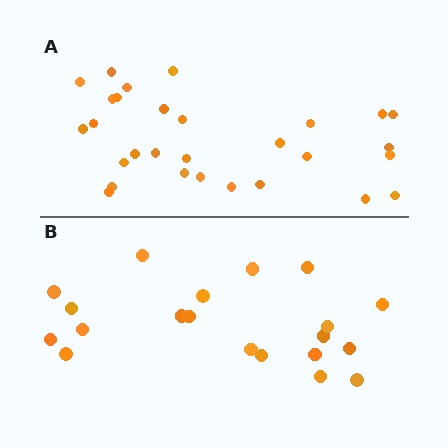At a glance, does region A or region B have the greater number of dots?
Region A (the top region) has more dots.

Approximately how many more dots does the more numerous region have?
Region A has roughly 8 or so more dots than region B.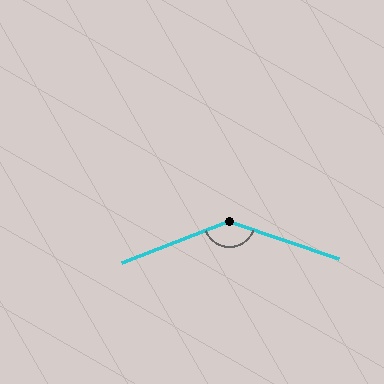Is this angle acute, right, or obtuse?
It is obtuse.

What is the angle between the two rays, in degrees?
Approximately 140 degrees.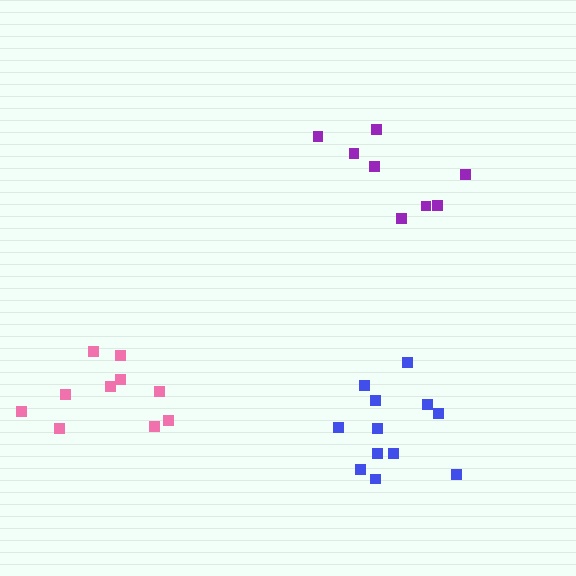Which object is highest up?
The purple cluster is topmost.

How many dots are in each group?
Group 1: 8 dots, Group 2: 10 dots, Group 3: 12 dots (30 total).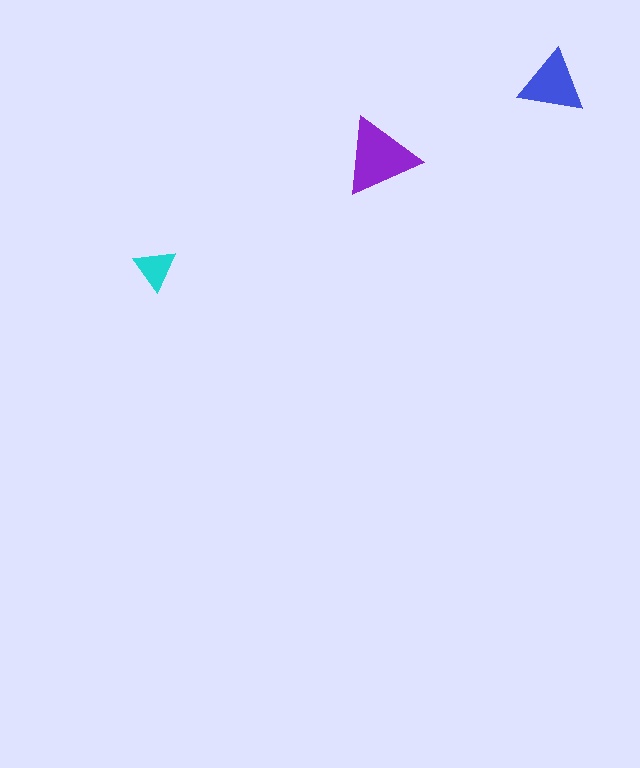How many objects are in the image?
There are 3 objects in the image.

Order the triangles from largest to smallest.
the purple one, the blue one, the cyan one.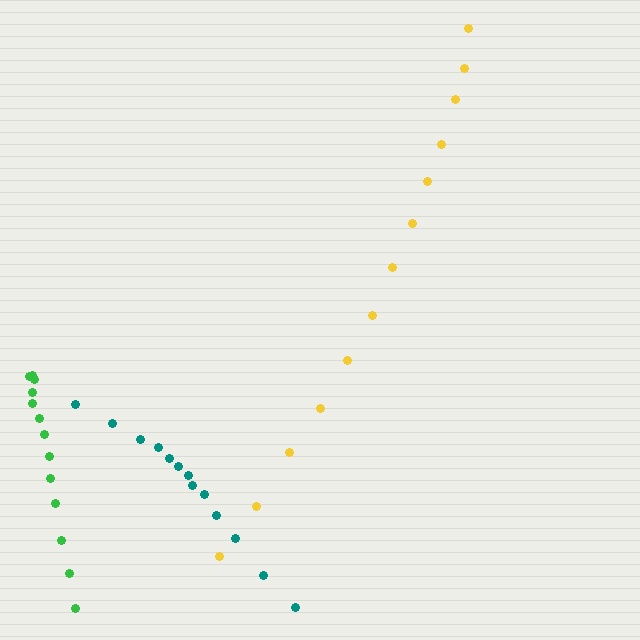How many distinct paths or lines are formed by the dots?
There are 3 distinct paths.